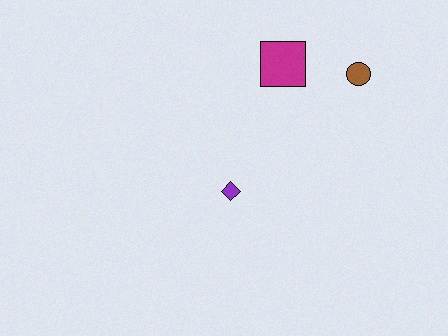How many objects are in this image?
There are 3 objects.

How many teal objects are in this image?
There are no teal objects.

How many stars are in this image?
There are no stars.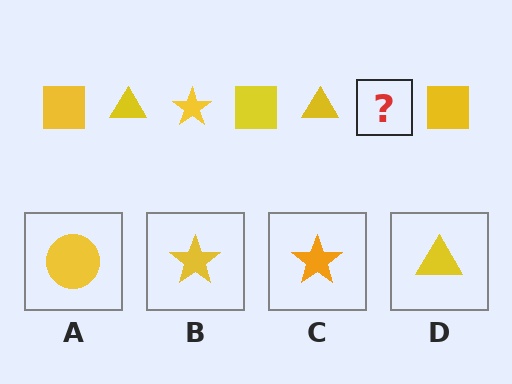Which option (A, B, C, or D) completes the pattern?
B.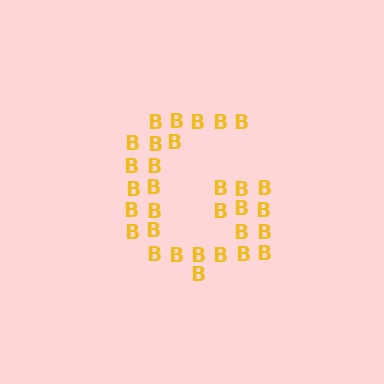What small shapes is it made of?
It is made of small letter B's.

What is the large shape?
The large shape is the letter G.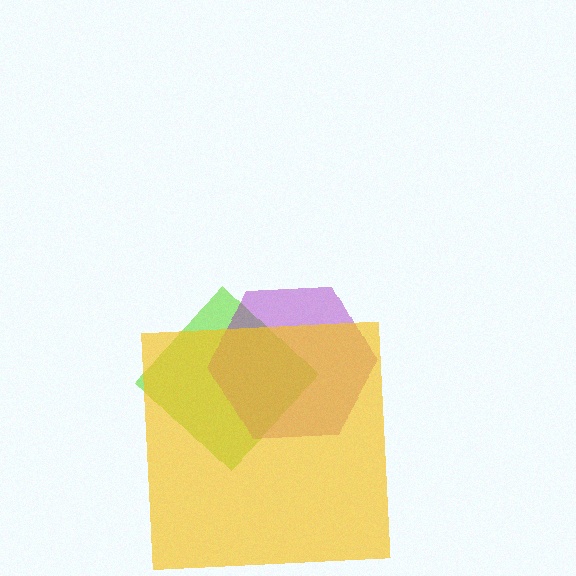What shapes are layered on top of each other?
The layered shapes are: a lime diamond, a purple hexagon, a yellow square.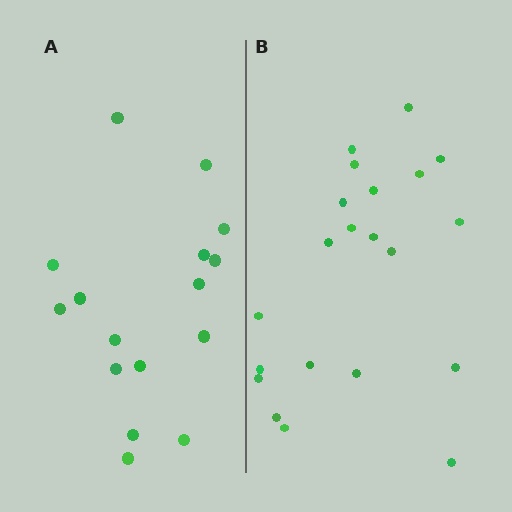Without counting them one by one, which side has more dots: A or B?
Region B (the right region) has more dots.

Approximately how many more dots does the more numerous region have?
Region B has about 5 more dots than region A.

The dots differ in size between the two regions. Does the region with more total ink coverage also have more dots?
No. Region A has more total ink coverage because its dots are larger, but region B actually contains more individual dots. Total area can be misleading — the number of items is what matters here.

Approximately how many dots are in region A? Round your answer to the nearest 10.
About 20 dots. (The exact count is 16, which rounds to 20.)